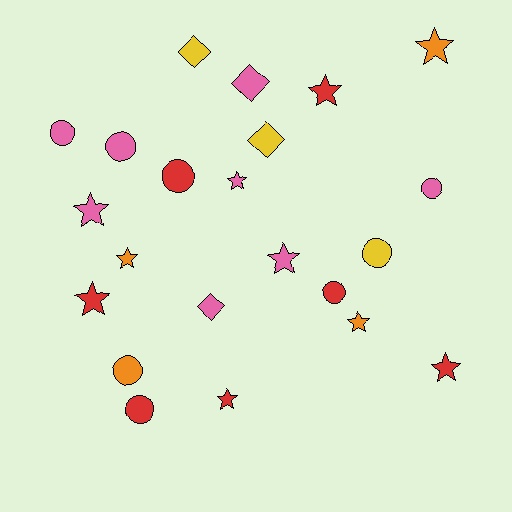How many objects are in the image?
There are 22 objects.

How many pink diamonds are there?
There are 2 pink diamonds.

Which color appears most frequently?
Pink, with 8 objects.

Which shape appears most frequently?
Star, with 10 objects.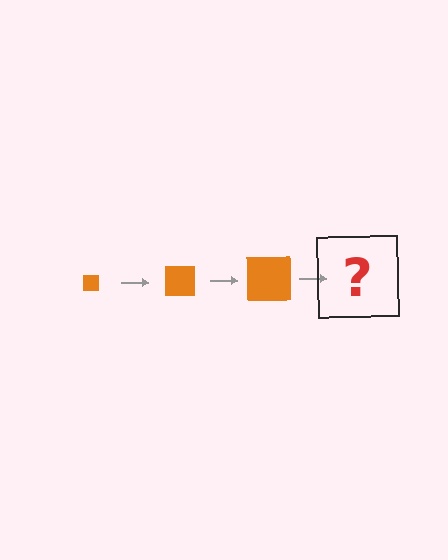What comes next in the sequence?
The next element should be an orange square, larger than the previous one.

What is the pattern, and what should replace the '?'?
The pattern is that the square gets progressively larger each step. The '?' should be an orange square, larger than the previous one.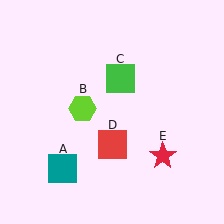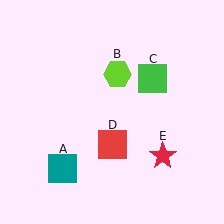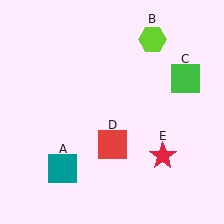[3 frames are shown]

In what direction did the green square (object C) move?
The green square (object C) moved right.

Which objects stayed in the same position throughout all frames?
Teal square (object A) and red square (object D) and red star (object E) remained stationary.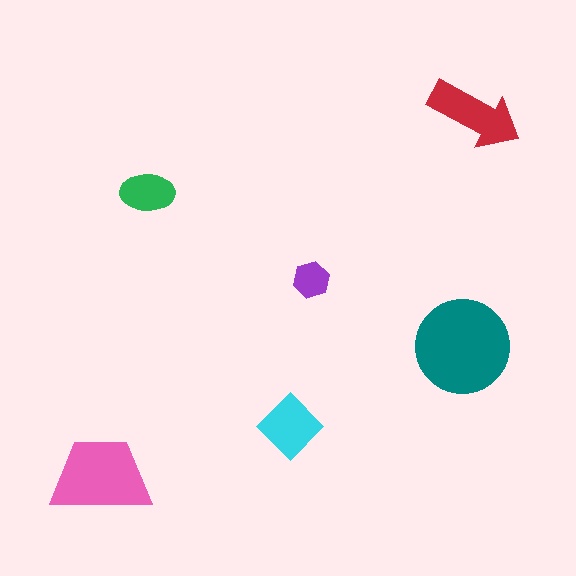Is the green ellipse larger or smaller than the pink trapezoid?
Smaller.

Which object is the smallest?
The purple hexagon.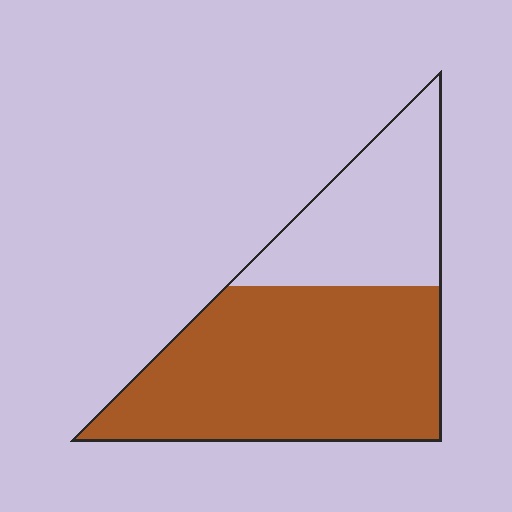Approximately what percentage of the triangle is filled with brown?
Approximately 65%.